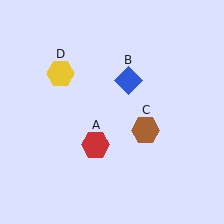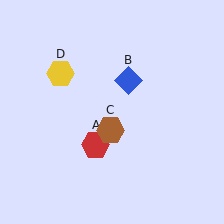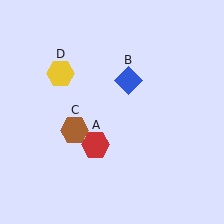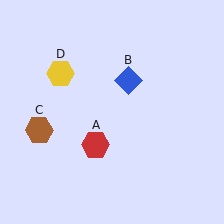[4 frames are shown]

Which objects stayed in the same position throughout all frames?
Red hexagon (object A) and blue diamond (object B) and yellow hexagon (object D) remained stationary.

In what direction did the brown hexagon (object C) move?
The brown hexagon (object C) moved left.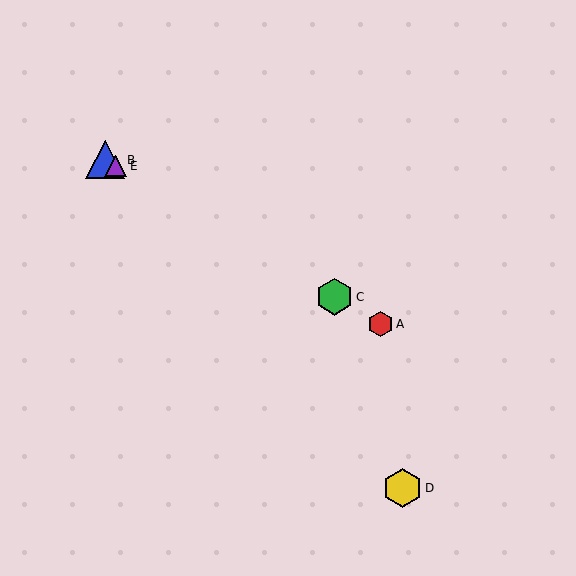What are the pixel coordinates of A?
Object A is at (381, 324).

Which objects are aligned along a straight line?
Objects A, B, C, E are aligned along a straight line.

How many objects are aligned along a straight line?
4 objects (A, B, C, E) are aligned along a straight line.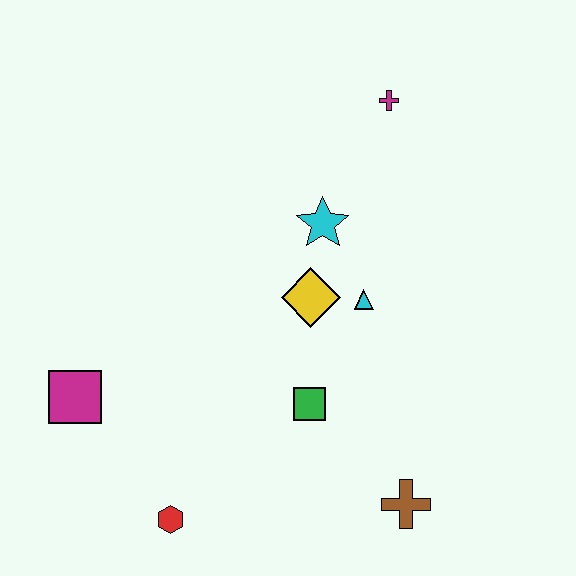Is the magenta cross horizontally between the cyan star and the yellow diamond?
No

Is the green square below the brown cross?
No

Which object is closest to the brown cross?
The green square is closest to the brown cross.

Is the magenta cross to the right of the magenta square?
Yes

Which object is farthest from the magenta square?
The magenta cross is farthest from the magenta square.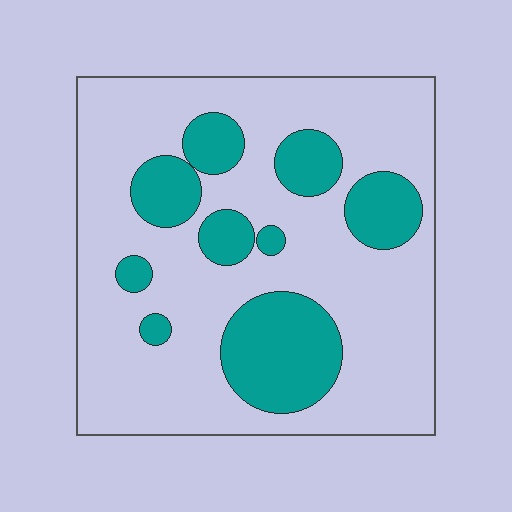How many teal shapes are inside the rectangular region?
9.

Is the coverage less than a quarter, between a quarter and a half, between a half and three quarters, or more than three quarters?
Between a quarter and a half.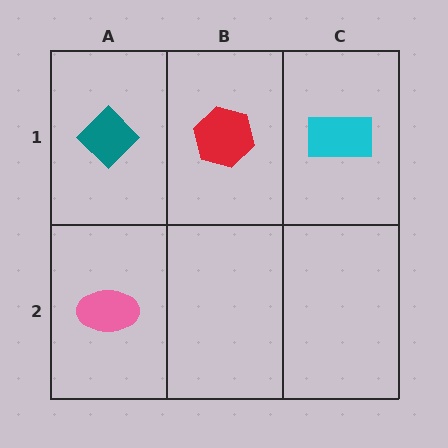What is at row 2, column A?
A pink ellipse.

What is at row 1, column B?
A red hexagon.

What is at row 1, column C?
A cyan rectangle.